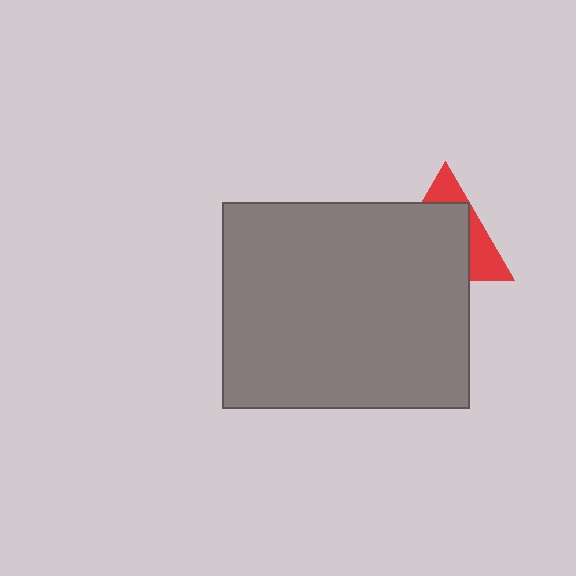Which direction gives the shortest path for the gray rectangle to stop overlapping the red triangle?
Moving toward the lower-left gives the shortest separation.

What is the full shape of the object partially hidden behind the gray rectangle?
The partially hidden object is a red triangle.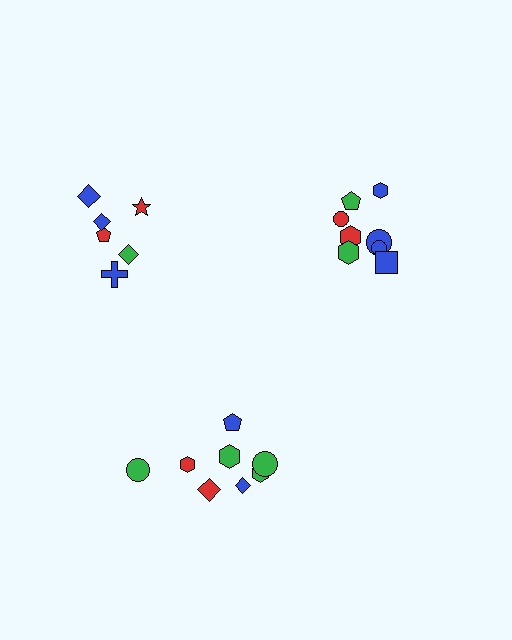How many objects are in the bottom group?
There are 8 objects.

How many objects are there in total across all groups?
There are 22 objects.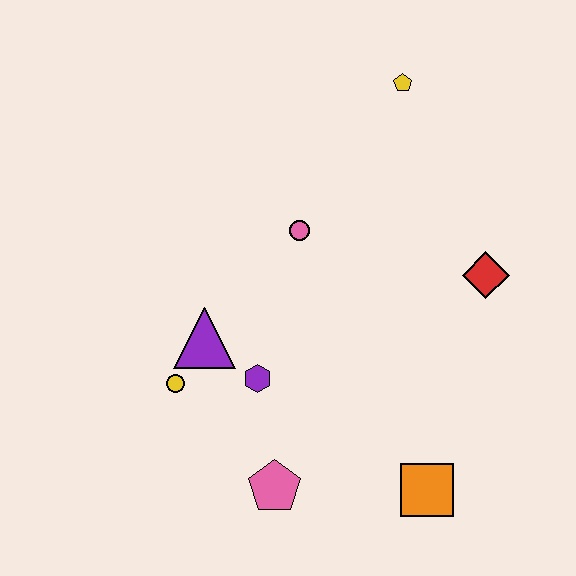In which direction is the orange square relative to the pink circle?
The orange square is below the pink circle.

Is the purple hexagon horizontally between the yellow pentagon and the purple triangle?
Yes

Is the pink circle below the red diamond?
No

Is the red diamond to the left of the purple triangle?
No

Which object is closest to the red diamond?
The pink circle is closest to the red diamond.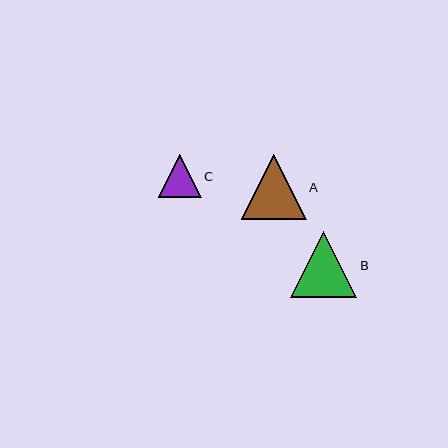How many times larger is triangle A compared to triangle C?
Triangle A is approximately 1.5 times the size of triangle C.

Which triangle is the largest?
Triangle B is the largest with a size of approximately 66 pixels.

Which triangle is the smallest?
Triangle C is the smallest with a size of approximately 42 pixels.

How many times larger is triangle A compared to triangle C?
Triangle A is approximately 1.5 times the size of triangle C.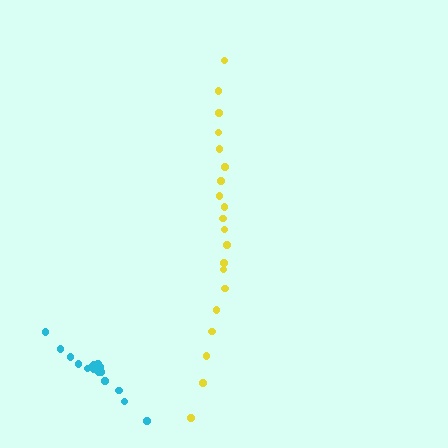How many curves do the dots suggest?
There are 2 distinct paths.